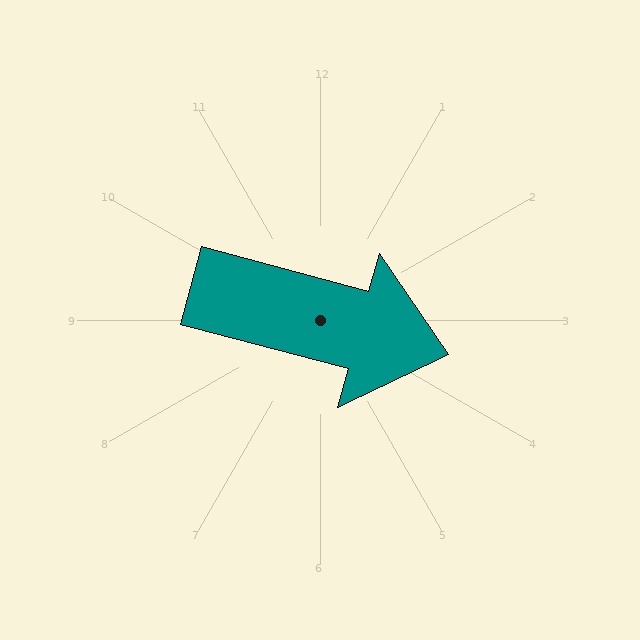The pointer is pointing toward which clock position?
Roughly 3 o'clock.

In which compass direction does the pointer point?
East.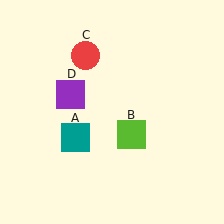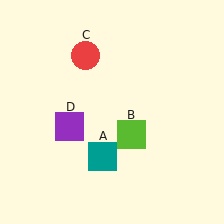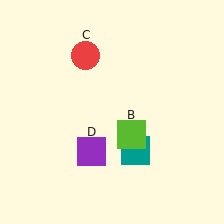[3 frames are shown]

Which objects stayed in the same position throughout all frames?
Lime square (object B) and red circle (object C) remained stationary.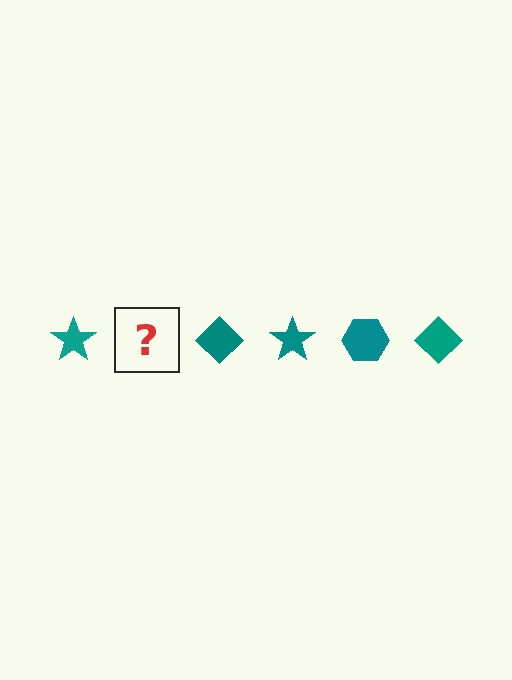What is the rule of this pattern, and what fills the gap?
The rule is that the pattern cycles through star, hexagon, diamond shapes in teal. The gap should be filled with a teal hexagon.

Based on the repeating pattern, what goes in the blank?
The blank should be a teal hexagon.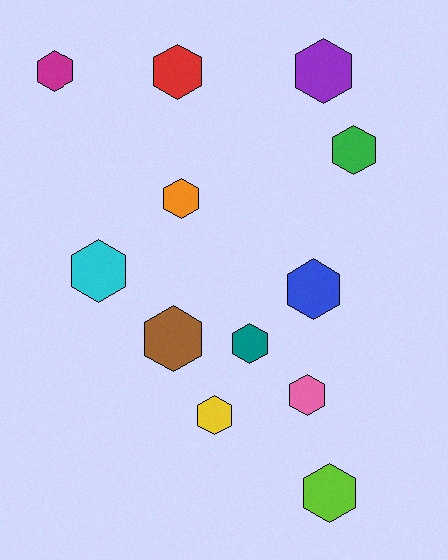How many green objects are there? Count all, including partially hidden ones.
There is 1 green object.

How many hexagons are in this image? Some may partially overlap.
There are 12 hexagons.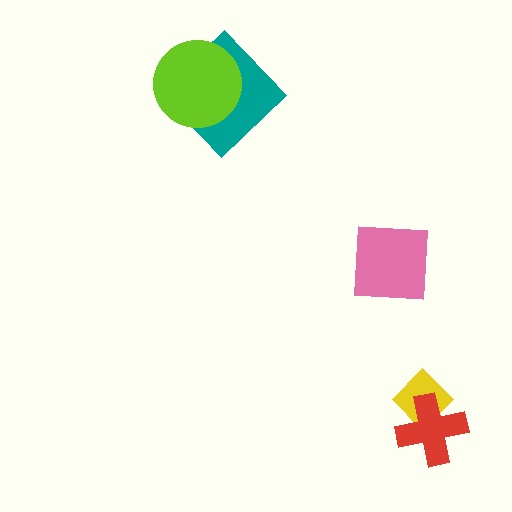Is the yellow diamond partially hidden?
Yes, it is partially covered by another shape.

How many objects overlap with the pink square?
0 objects overlap with the pink square.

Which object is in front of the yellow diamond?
The red cross is in front of the yellow diamond.